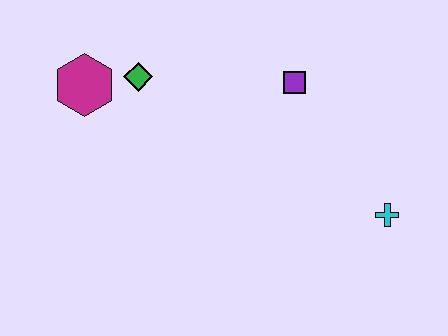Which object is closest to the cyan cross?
The purple square is closest to the cyan cross.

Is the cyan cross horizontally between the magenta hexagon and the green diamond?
No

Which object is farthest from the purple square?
The magenta hexagon is farthest from the purple square.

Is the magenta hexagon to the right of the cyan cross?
No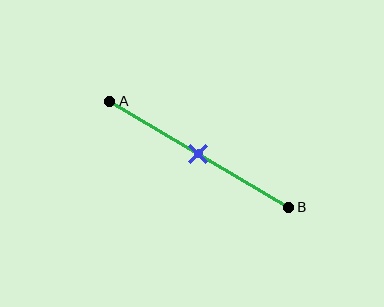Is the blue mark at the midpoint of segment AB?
Yes, the mark is approximately at the midpoint.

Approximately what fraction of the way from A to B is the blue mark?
The blue mark is approximately 50% of the way from A to B.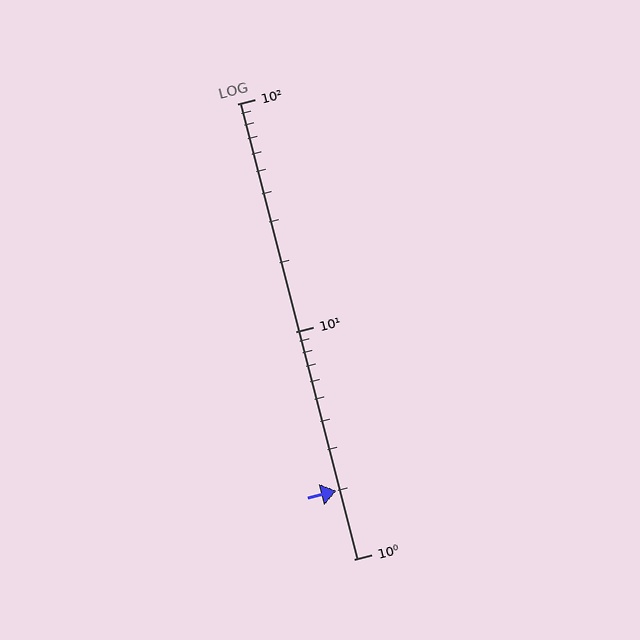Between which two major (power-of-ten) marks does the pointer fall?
The pointer is between 1 and 10.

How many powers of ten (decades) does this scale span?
The scale spans 2 decades, from 1 to 100.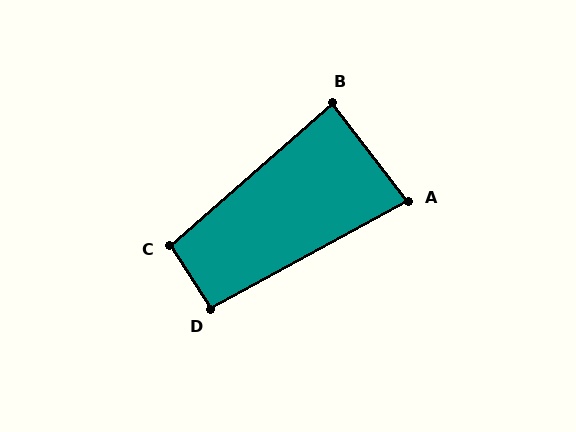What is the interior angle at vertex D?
Approximately 93 degrees (approximately right).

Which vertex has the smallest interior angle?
A, at approximately 81 degrees.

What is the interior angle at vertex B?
Approximately 87 degrees (approximately right).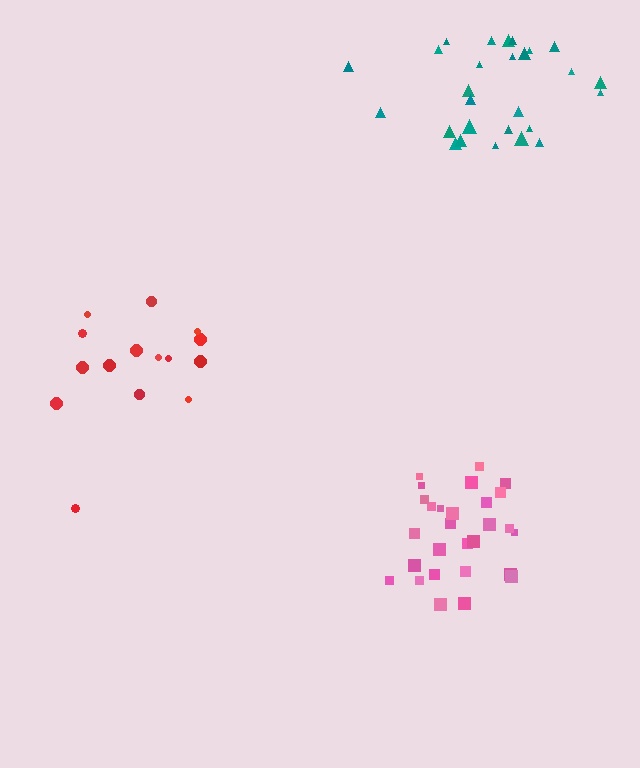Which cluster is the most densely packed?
Pink.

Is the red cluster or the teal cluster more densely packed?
Teal.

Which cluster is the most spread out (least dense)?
Red.